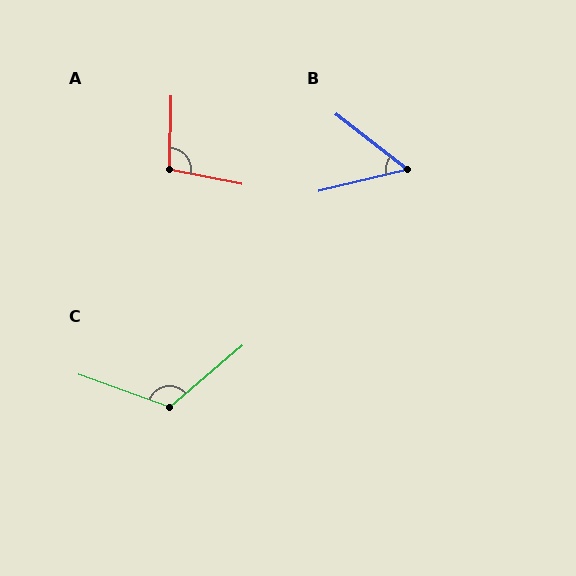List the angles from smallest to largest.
B (52°), A (100°), C (120°).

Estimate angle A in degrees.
Approximately 100 degrees.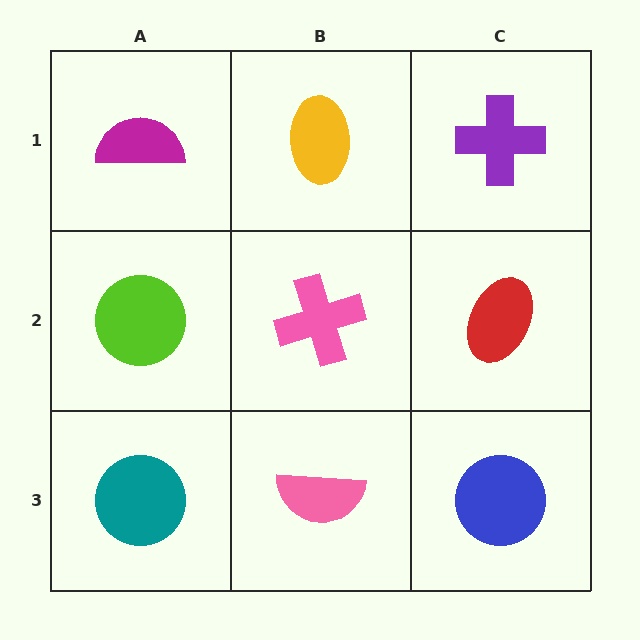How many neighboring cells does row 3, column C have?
2.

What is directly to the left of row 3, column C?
A pink semicircle.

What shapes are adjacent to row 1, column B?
A pink cross (row 2, column B), a magenta semicircle (row 1, column A), a purple cross (row 1, column C).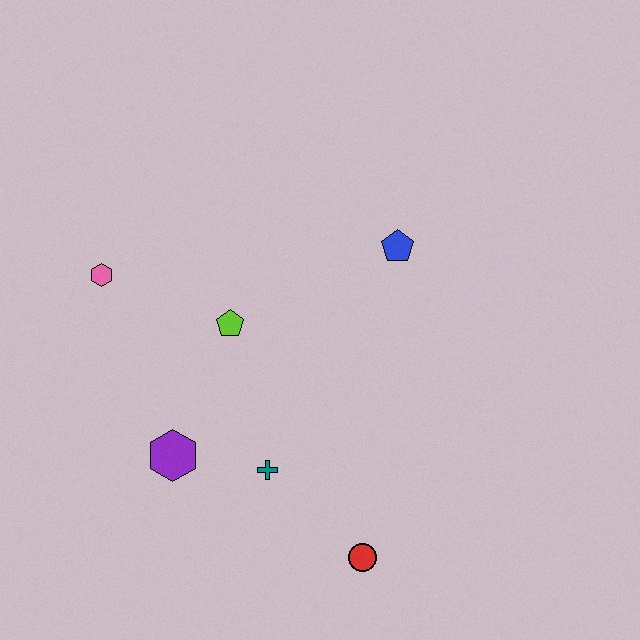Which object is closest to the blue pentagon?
The lime pentagon is closest to the blue pentagon.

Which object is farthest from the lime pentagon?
The red circle is farthest from the lime pentagon.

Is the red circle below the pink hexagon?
Yes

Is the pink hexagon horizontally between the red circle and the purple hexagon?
No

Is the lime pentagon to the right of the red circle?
No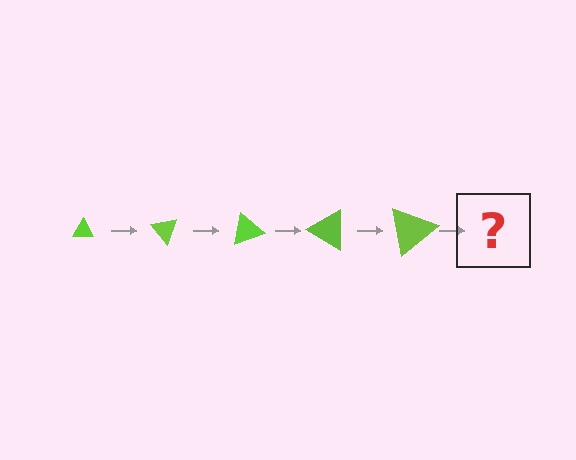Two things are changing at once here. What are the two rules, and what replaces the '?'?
The two rules are that the triangle grows larger each step and it rotates 50 degrees each step. The '?' should be a triangle, larger than the previous one and rotated 250 degrees from the start.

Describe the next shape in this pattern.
It should be a triangle, larger than the previous one and rotated 250 degrees from the start.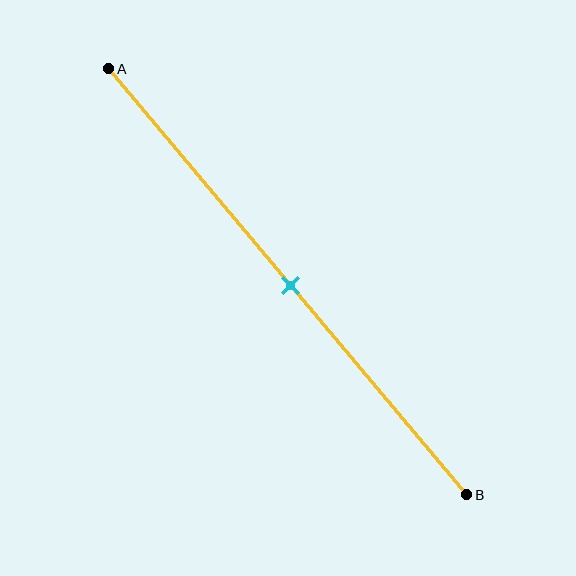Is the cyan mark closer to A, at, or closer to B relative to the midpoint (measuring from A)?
The cyan mark is approximately at the midpoint of segment AB.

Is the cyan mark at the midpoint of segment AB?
Yes, the mark is approximately at the midpoint.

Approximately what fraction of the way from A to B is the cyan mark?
The cyan mark is approximately 50% of the way from A to B.